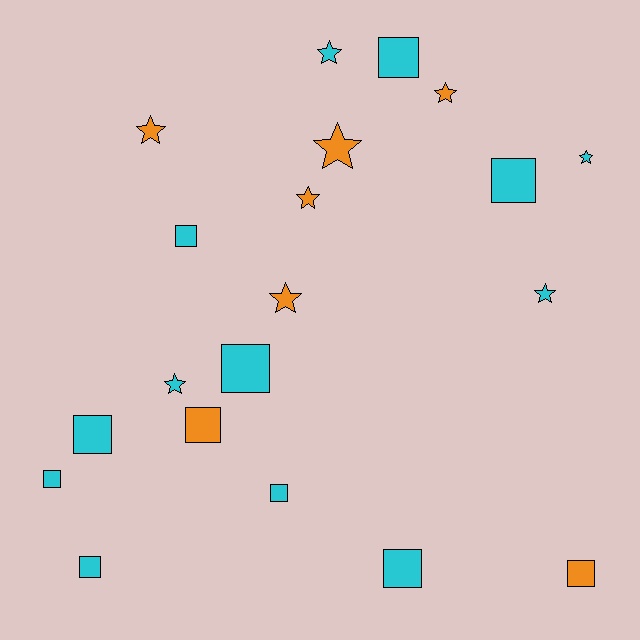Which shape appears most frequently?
Square, with 11 objects.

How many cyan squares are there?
There are 9 cyan squares.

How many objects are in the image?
There are 20 objects.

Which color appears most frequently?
Cyan, with 13 objects.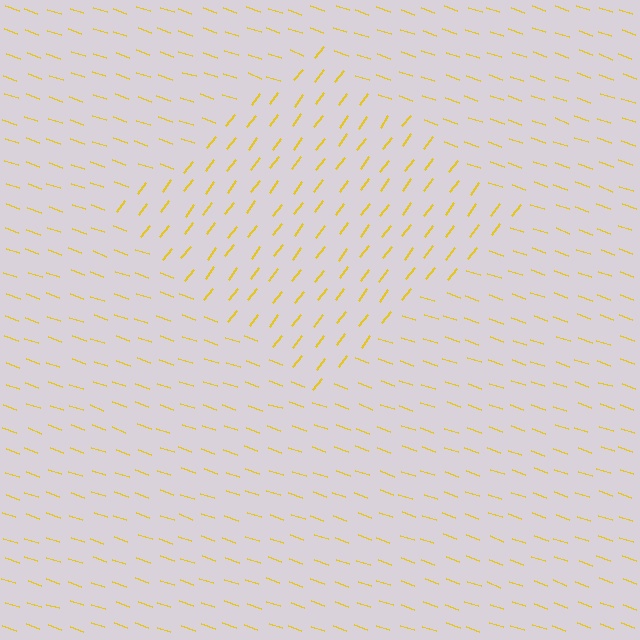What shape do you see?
I see a diamond.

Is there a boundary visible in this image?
Yes, there is a texture boundary formed by a change in line orientation.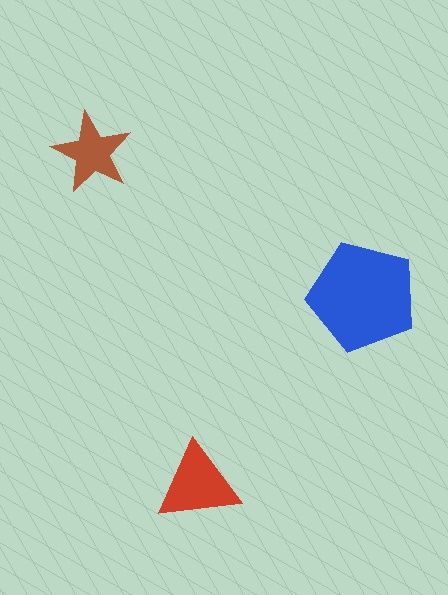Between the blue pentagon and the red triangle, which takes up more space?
The blue pentagon.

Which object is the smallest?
The brown star.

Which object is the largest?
The blue pentagon.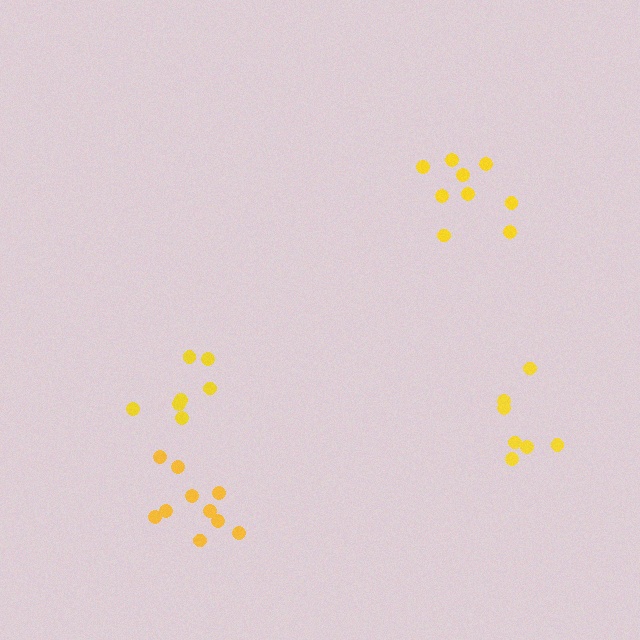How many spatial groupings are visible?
There are 4 spatial groupings.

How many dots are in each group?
Group 1: 7 dots, Group 2: 7 dots, Group 3: 9 dots, Group 4: 10 dots (33 total).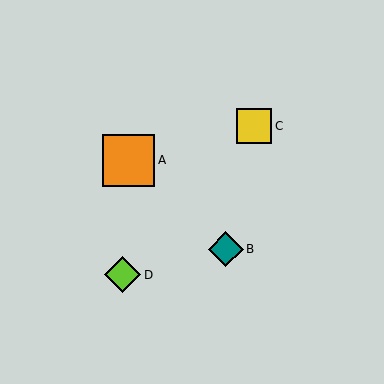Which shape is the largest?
The orange square (labeled A) is the largest.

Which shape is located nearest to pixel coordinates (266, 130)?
The yellow square (labeled C) at (254, 126) is nearest to that location.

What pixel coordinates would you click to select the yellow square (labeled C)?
Click at (254, 126) to select the yellow square C.